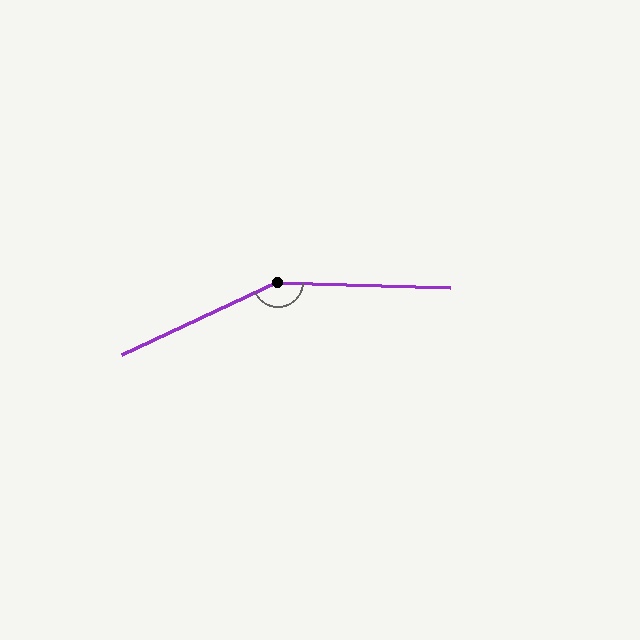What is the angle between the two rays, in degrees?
Approximately 153 degrees.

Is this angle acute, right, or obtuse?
It is obtuse.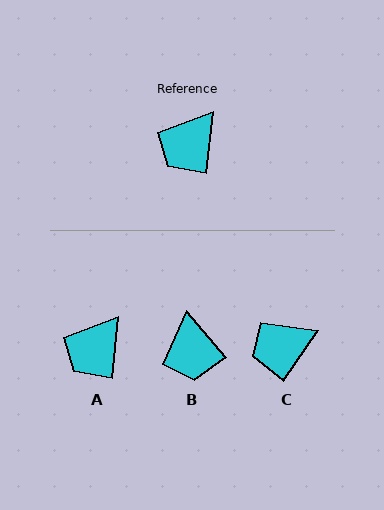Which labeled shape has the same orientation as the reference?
A.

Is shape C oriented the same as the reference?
No, it is off by about 29 degrees.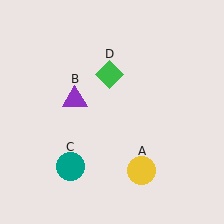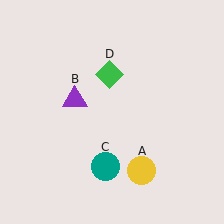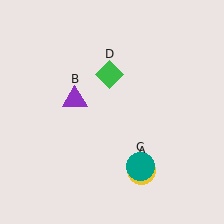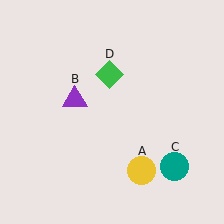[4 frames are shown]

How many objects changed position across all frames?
1 object changed position: teal circle (object C).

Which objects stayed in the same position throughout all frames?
Yellow circle (object A) and purple triangle (object B) and green diamond (object D) remained stationary.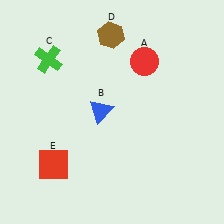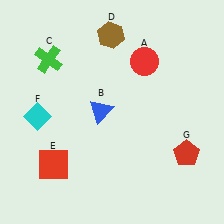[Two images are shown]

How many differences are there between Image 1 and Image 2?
There are 2 differences between the two images.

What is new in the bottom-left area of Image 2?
A cyan diamond (F) was added in the bottom-left area of Image 2.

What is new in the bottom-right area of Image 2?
A red pentagon (G) was added in the bottom-right area of Image 2.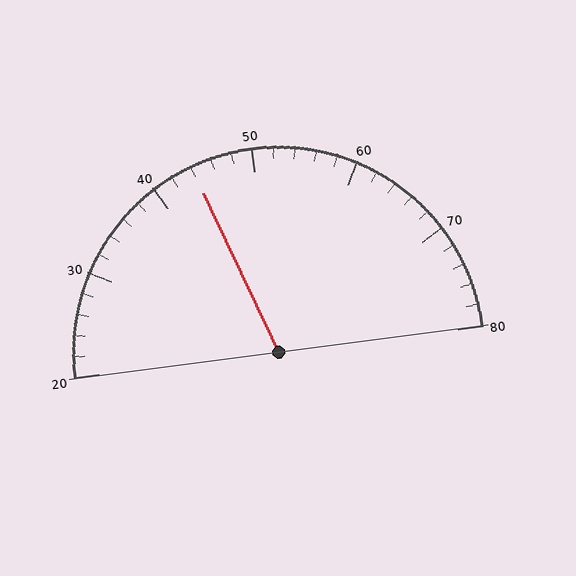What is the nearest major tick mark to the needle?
The nearest major tick mark is 40.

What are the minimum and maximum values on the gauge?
The gauge ranges from 20 to 80.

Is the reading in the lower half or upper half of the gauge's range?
The reading is in the lower half of the range (20 to 80).